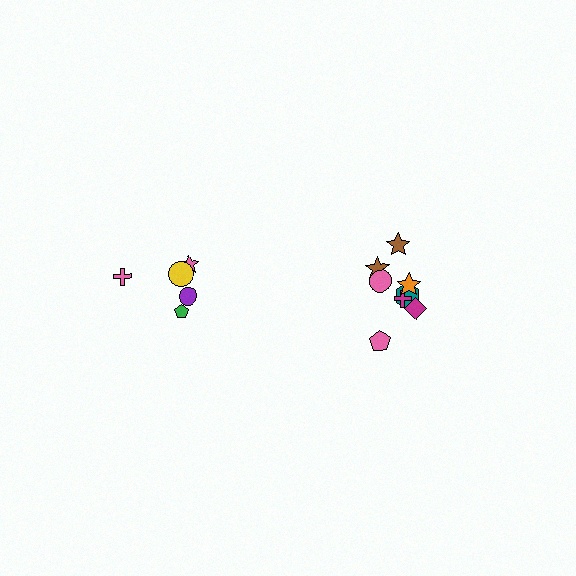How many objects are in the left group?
There are 5 objects.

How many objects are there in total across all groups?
There are 13 objects.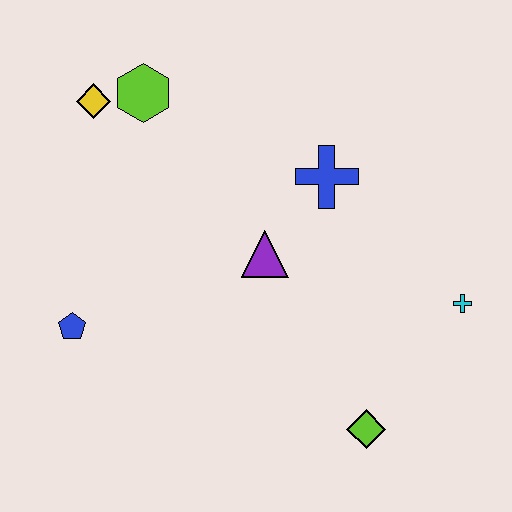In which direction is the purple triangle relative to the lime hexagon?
The purple triangle is below the lime hexagon.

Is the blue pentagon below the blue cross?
Yes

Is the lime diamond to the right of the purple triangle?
Yes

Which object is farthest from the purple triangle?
The yellow diamond is farthest from the purple triangle.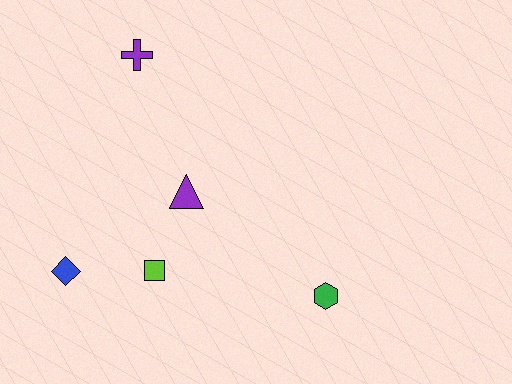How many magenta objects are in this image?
There are no magenta objects.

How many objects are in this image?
There are 5 objects.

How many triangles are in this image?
There is 1 triangle.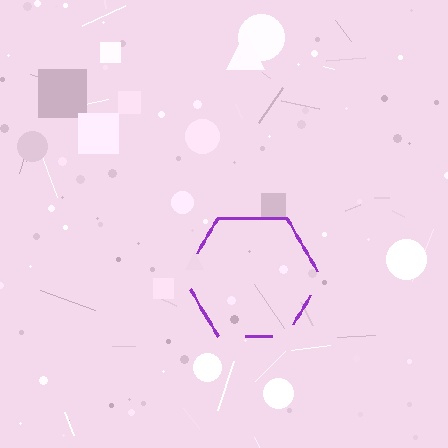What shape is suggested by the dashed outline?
The dashed outline suggests a hexagon.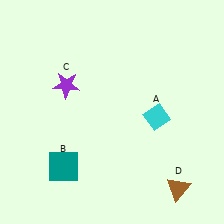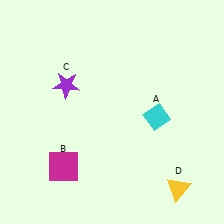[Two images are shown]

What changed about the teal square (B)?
In Image 1, B is teal. In Image 2, it changed to magenta.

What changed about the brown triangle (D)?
In Image 1, D is brown. In Image 2, it changed to yellow.